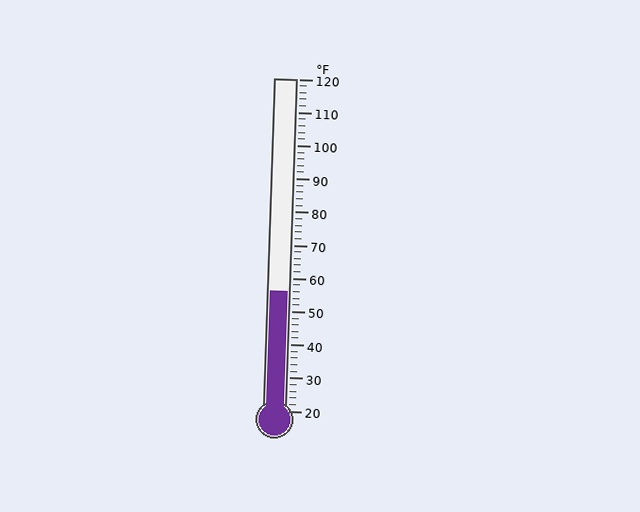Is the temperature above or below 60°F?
The temperature is below 60°F.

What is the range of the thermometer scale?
The thermometer scale ranges from 20°F to 120°F.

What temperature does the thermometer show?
The thermometer shows approximately 56°F.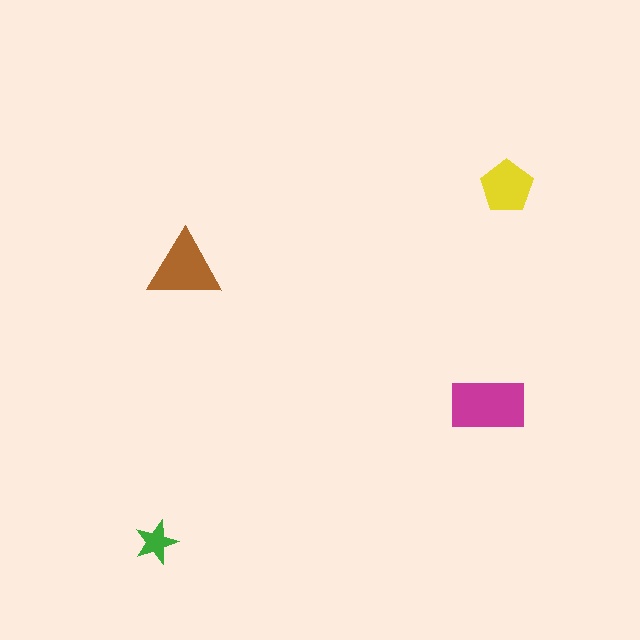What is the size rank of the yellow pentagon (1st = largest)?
3rd.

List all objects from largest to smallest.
The magenta rectangle, the brown triangle, the yellow pentagon, the green star.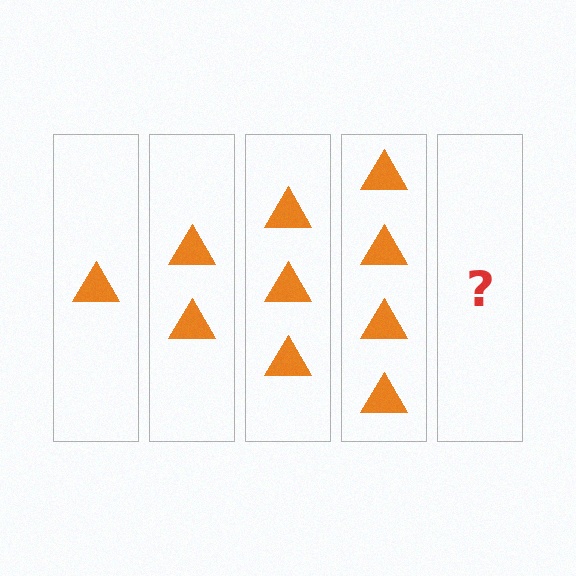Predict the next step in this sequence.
The next step is 5 triangles.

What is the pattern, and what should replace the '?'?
The pattern is that each step adds one more triangle. The '?' should be 5 triangles.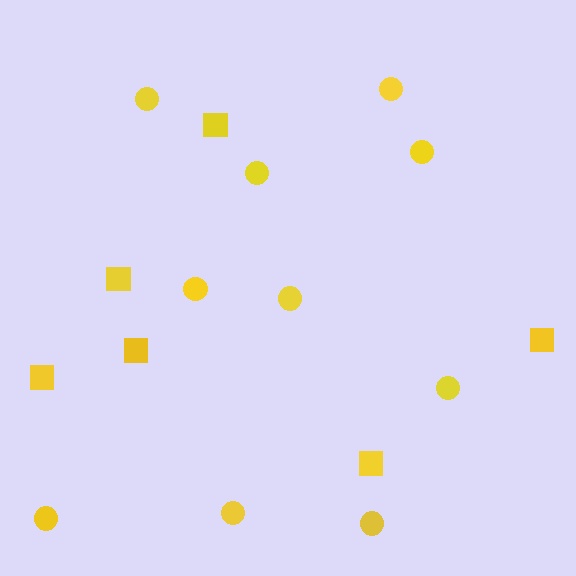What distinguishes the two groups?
There are 2 groups: one group of squares (6) and one group of circles (10).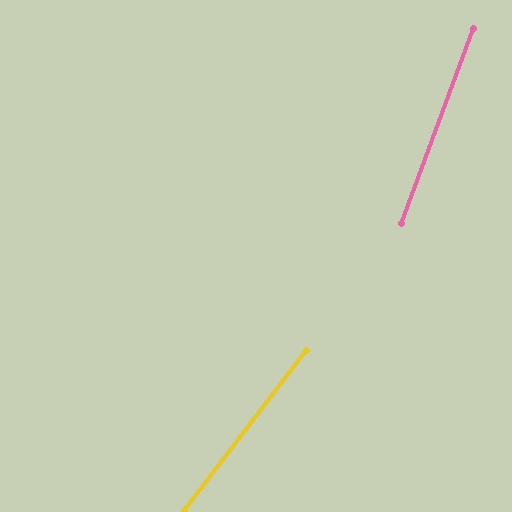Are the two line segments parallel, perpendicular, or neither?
Neither parallel nor perpendicular — they differ by about 17°.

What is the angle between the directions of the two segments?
Approximately 17 degrees.